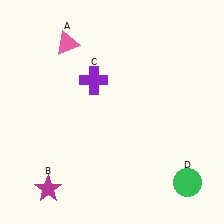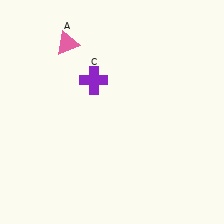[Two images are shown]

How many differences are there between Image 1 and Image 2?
There are 2 differences between the two images.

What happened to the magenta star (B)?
The magenta star (B) was removed in Image 2. It was in the bottom-left area of Image 1.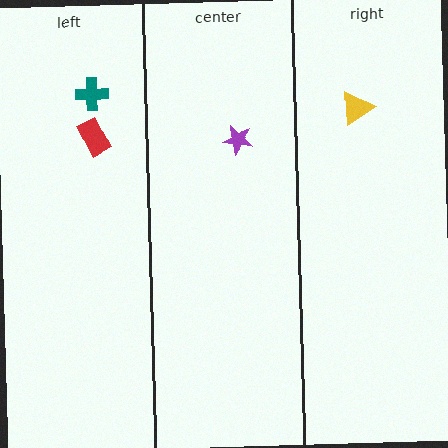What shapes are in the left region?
The red rectangle, the teal cross.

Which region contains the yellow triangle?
The right region.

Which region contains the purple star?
The center region.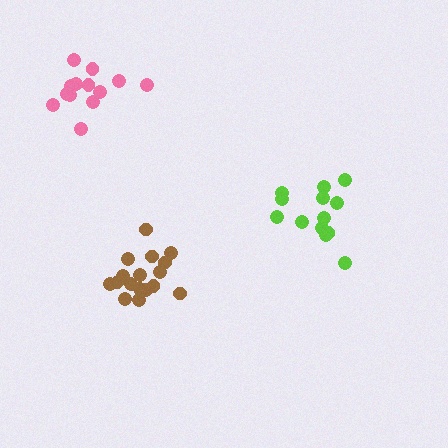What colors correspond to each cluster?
The clusters are colored: lime, brown, pink.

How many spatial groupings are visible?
There are 3 spatial groupings.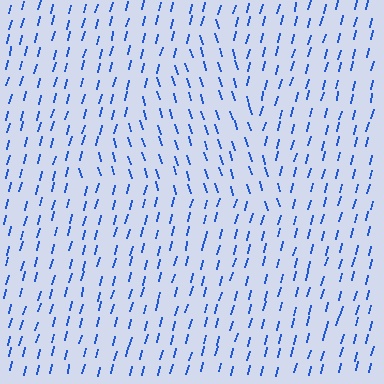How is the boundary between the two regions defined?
The boundary is defined purely by a change in line orientation (approximately 31 degrees difference). All lines are the same color and thickness.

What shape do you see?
I see a triangle.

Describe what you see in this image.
The image is filled with small blue line segments. A triangle region in the image has lines oriented differently from the surrounding lines, creating a visible texture boundary.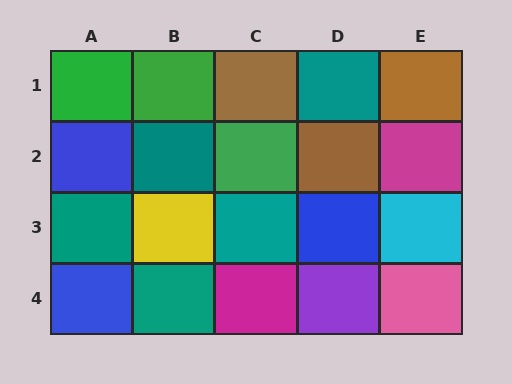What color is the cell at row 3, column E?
Cyan.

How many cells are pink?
1 cell is pink.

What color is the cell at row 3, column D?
Blue.